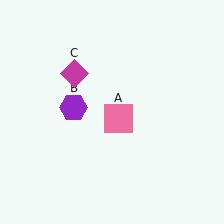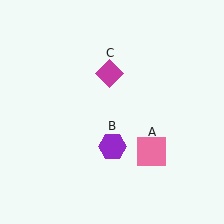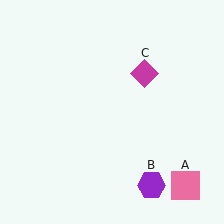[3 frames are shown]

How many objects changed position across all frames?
3 objects changed position: pink square (object A), purple hexagon (object B), magenta diamond (object C).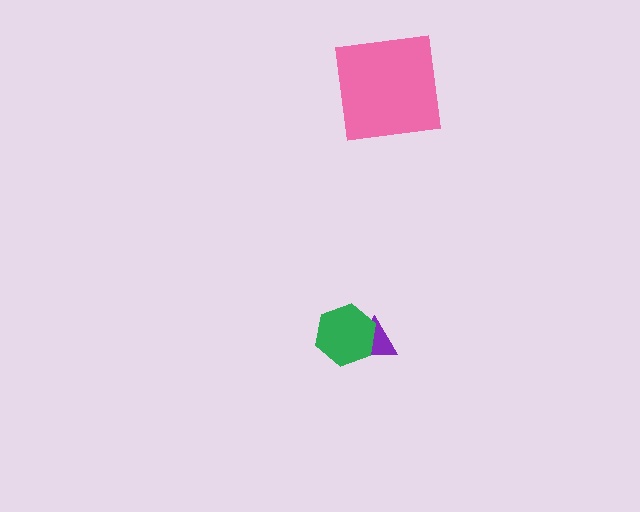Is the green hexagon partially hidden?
No, no other shape covers it.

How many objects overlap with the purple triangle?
1 object overlaps with the purple triangle.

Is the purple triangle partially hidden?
Yes, it is partially covered by another shape.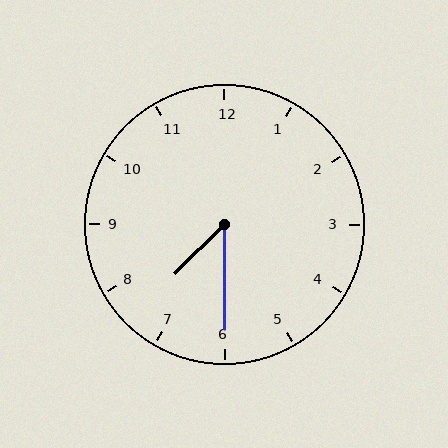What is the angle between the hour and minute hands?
Approximately 45 degrees.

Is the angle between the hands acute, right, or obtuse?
It is acute.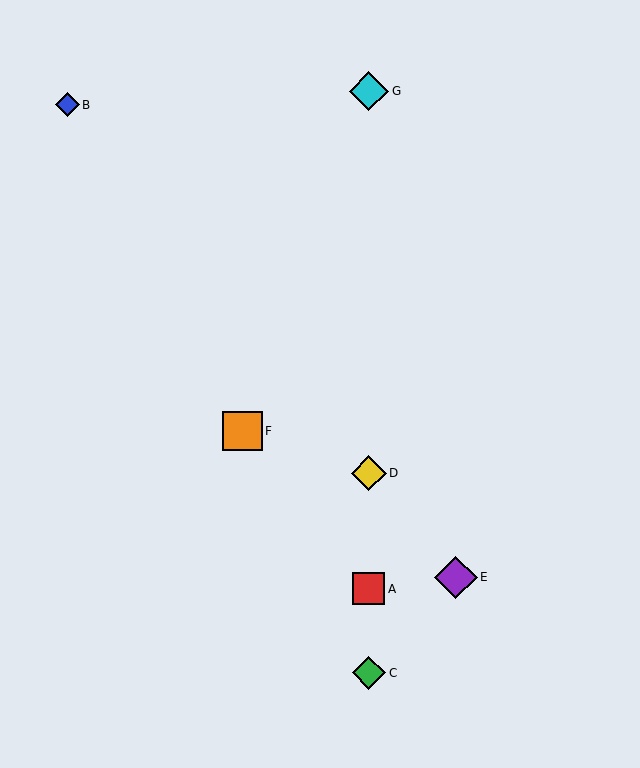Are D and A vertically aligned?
Yes, both are at x≈369.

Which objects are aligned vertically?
Objects A, C, D, G are aligned vertically.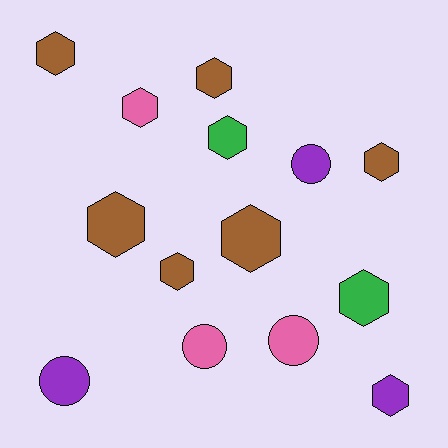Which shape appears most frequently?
Hexagon, with 10 objects.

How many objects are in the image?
There are 14 objects.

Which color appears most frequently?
Brown, with 6 objects.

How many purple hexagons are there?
There is 1 purple hexagon.